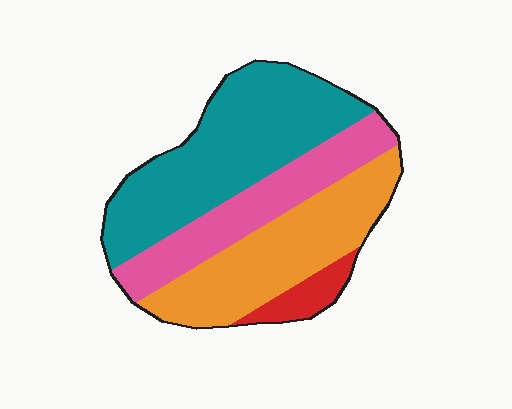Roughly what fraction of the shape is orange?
Orange takes up about one third (1/3) of the shape.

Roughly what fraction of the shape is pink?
Pink takes up about one quarter (1/4) of the shape.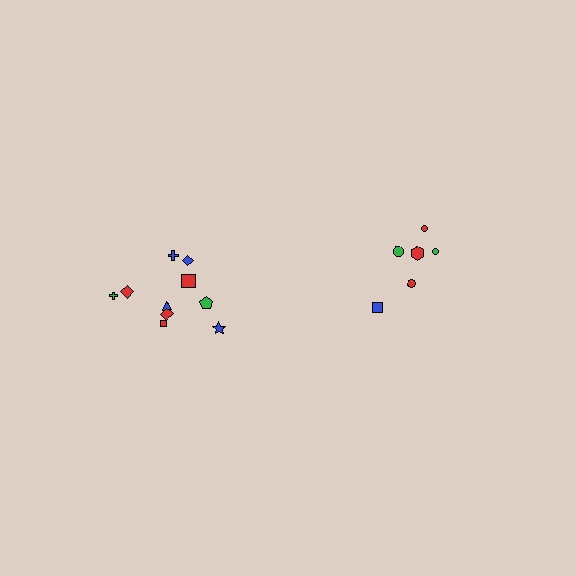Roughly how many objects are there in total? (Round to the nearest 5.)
Roughly 15 objects in total.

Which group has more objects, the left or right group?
The left group.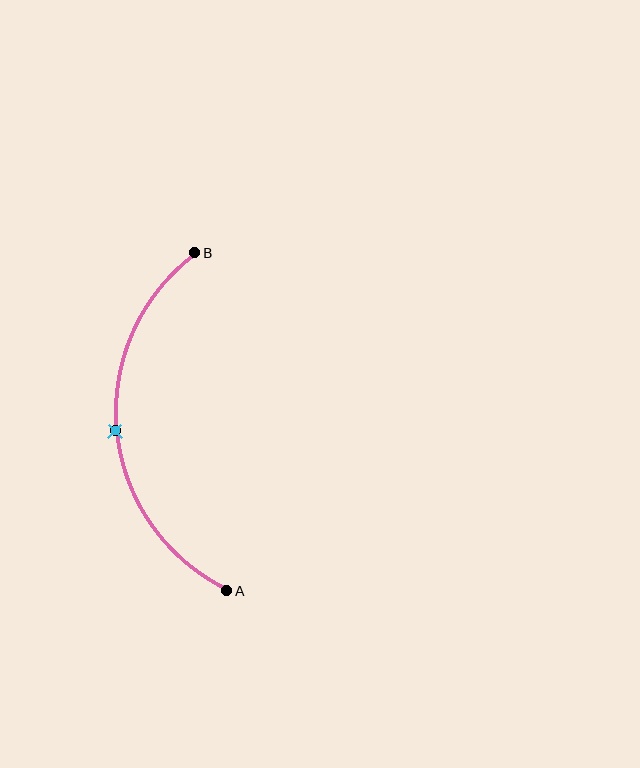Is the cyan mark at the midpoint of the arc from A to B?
Yes. The cyan mark lies on the arc at equal arc-length from both A and B — it is the arc midpoint.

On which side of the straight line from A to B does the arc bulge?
The arc bulges to the left of the straight line connecting A and B.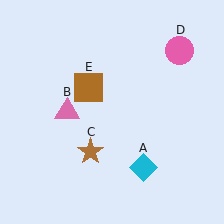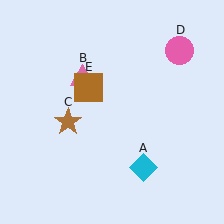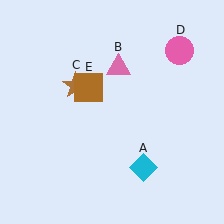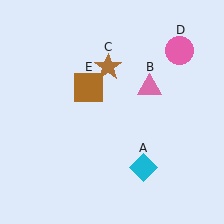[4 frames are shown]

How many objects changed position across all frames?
2 objects changed position: pink triangle (object B), brown star (object C).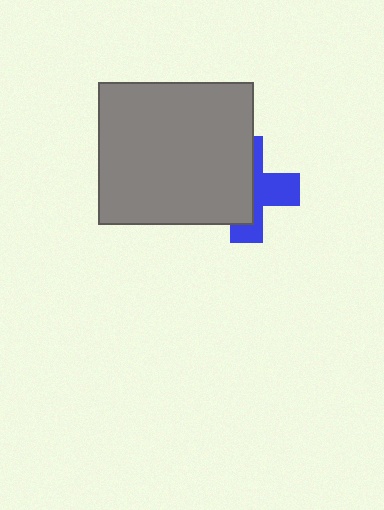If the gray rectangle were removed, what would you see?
You would see the complete blue cross.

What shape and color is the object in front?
The object in front is a gray rectangle.